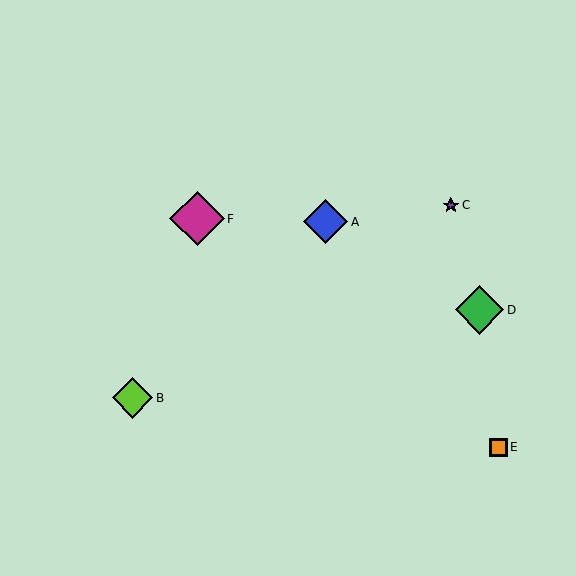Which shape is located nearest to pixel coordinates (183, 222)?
The magenta diamond (labeled F) at (197, 219) is nearest to that location.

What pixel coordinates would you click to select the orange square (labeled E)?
Click at (499, 447) to select the orange square E.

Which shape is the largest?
The magenta diamond (labeled F) is the largest.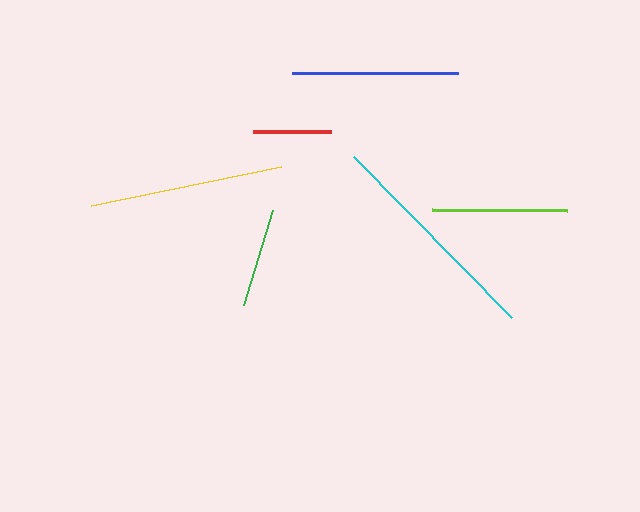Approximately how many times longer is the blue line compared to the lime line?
The blue line is approximately 1.2 times the length of the lime line.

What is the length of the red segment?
The red segment is approximately 77 pixels long.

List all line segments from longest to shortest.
From longest to shortest: cyan, yellow, blue, lime, green, red.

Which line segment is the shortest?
The red line is the shortest at approximately 77 pixels.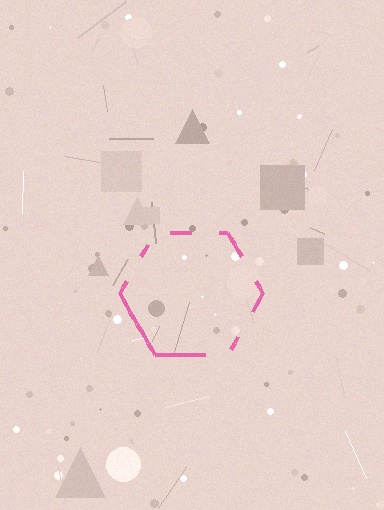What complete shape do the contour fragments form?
The contour fragments form a hexagon.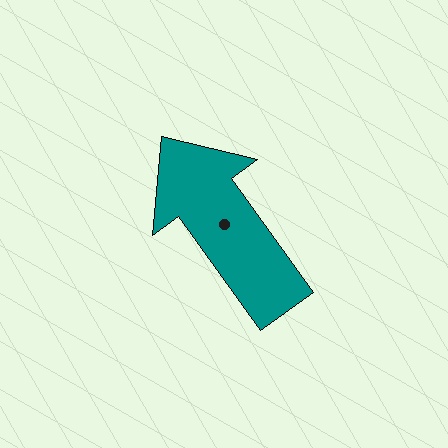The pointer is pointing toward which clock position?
Roughly 11 o'clock.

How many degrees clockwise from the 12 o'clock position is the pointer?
Approximately 324 degrees.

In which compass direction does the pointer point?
Northwest.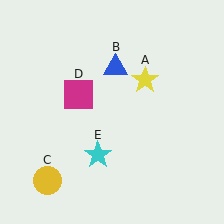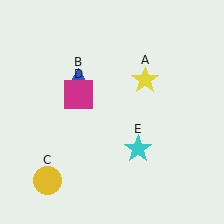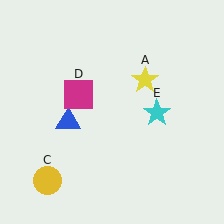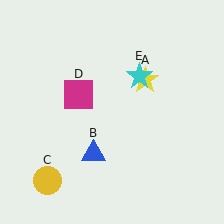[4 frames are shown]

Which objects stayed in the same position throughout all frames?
Yellow star (object A) and yellow circle (object C) and magenta square (object D) remained stationary.